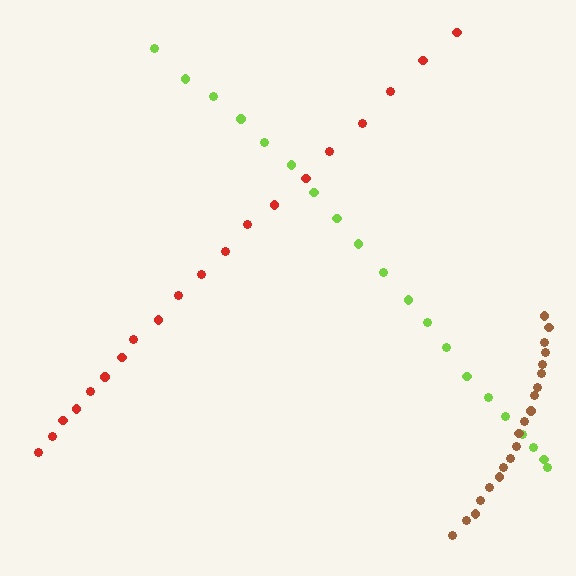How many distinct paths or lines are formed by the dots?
There are 3 distinct paths.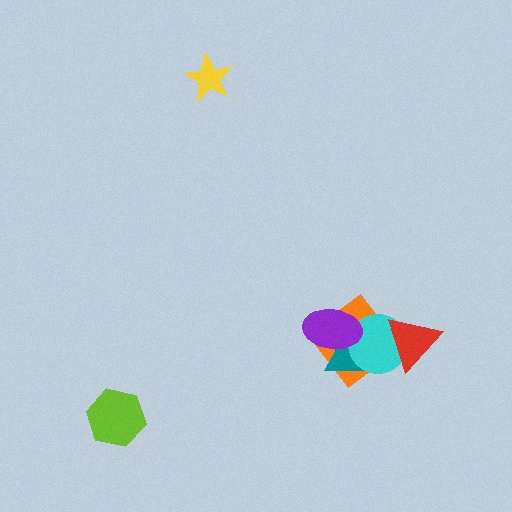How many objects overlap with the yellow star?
0 objects overlap with the yellow star.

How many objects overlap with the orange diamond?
4 objects overlap with the orange diamond.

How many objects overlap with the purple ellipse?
3 objects overlap with the purple ellipse.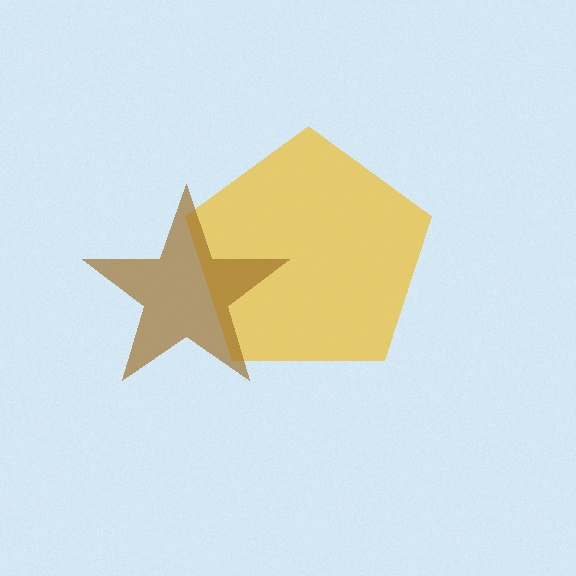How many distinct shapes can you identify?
There are 2 distinct shapes: a yellow pentagon, a brown star.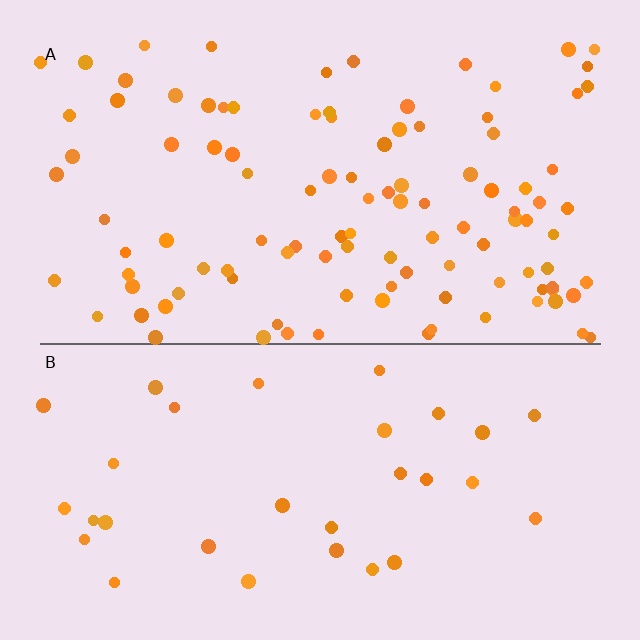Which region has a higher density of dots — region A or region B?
A (the top).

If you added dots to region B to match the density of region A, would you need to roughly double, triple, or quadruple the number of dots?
Approximately triple.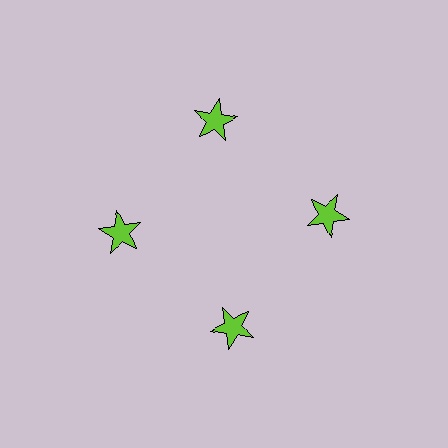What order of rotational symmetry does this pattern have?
This pattern has 4-fold rotational symmetry.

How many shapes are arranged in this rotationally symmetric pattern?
There are 4 shapes, arranged in 4 groups of 1.